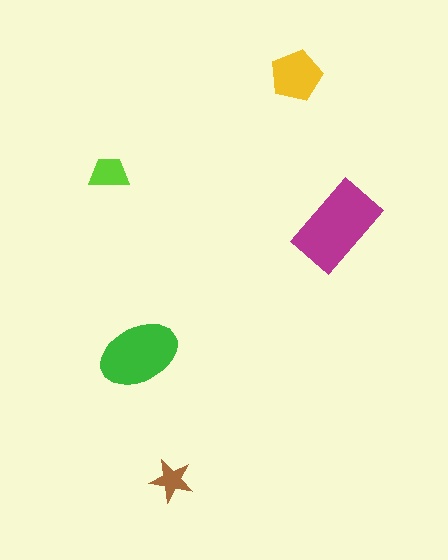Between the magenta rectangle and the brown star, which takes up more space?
The magenta rectangle.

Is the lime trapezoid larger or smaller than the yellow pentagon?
Smaller.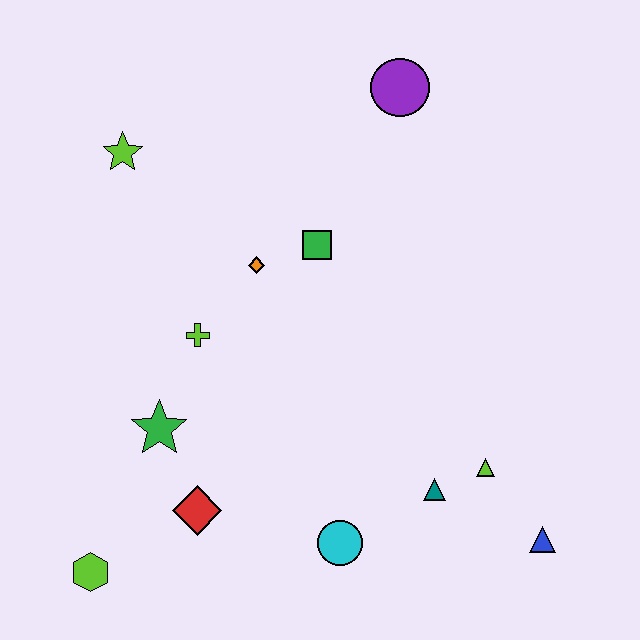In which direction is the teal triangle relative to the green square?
The teal triangle is below the green square.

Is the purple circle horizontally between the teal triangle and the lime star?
Yes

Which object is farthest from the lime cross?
The blue triangle is farthest from the lime cross.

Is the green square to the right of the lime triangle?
No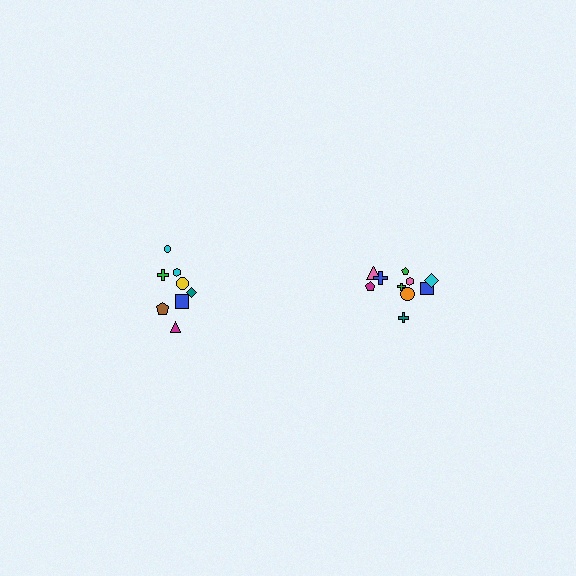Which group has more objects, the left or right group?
The right group.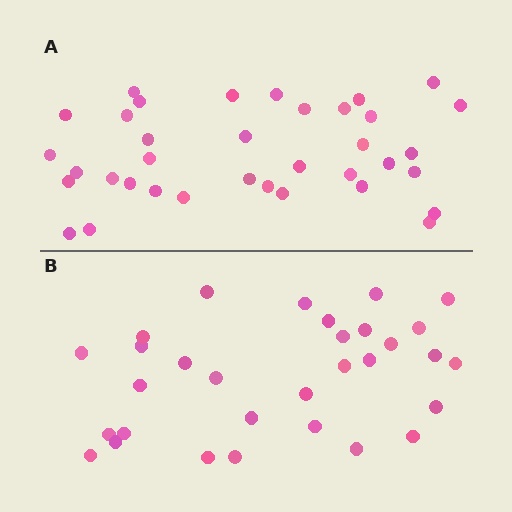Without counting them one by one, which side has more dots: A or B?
Region A (the top region) has more dots.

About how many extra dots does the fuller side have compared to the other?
Region A has about 5 more dots than region B.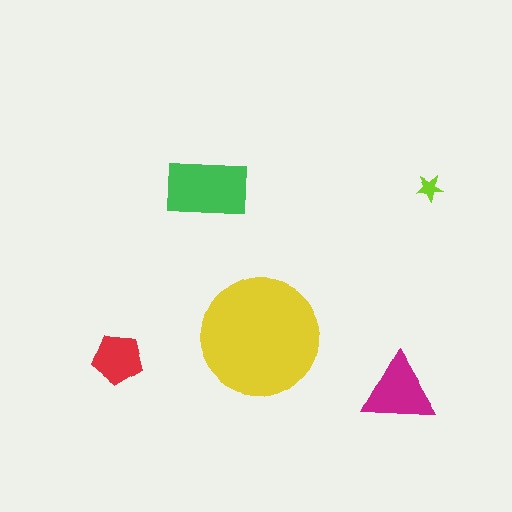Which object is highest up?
The lime star is topmost.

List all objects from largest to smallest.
The yellow circle, the green rectangle, the magenta triangle, the red pentagon, the lime star.